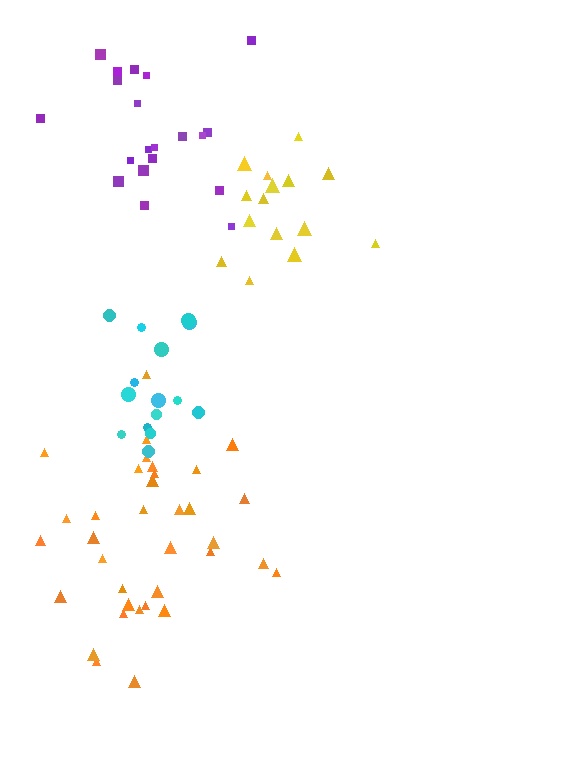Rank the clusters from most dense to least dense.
cyan, orange, yellow, purple.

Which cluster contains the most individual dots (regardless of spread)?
Orange (35).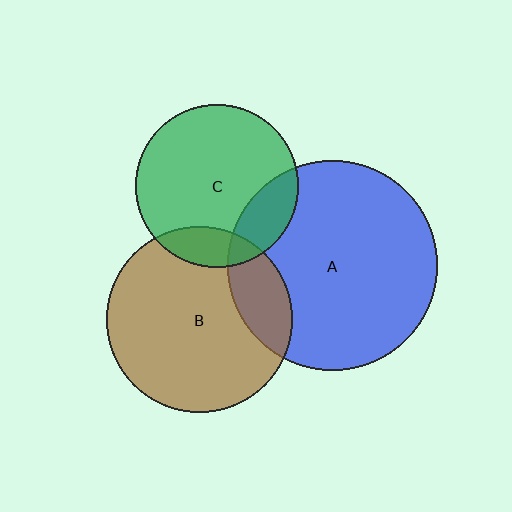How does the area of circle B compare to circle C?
Approximately 1.3 times.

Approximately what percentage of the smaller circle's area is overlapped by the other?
Approximately 15%.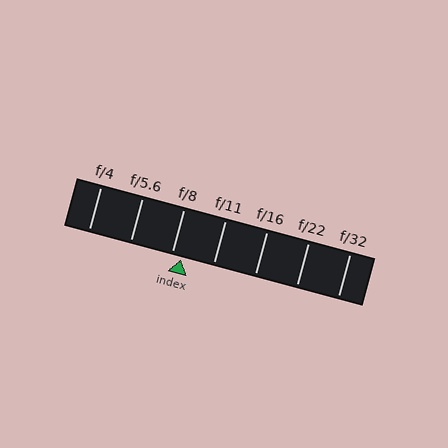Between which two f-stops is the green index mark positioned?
The index mark is between f/8 and f/11.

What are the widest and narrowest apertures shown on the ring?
The widest aperture shown is f/4 and the narrowest is f/32.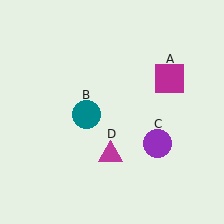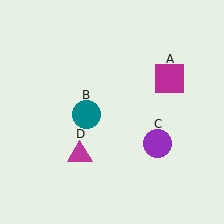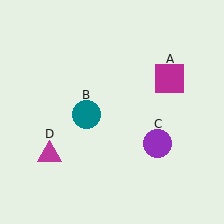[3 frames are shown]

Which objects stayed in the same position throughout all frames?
Magenta square (object A) and teal circle (object B) and purple circle (object C) remained stationary.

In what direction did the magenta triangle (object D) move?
The magenta triangle (object D) moved left.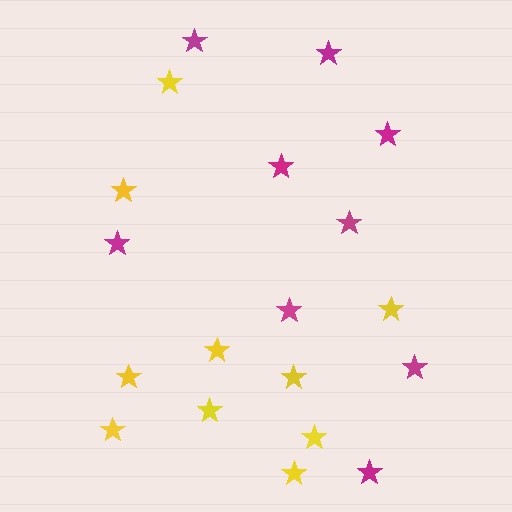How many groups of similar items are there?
There are 2 groups: one group of yellow stars (10) and one group of magenta stars (9).